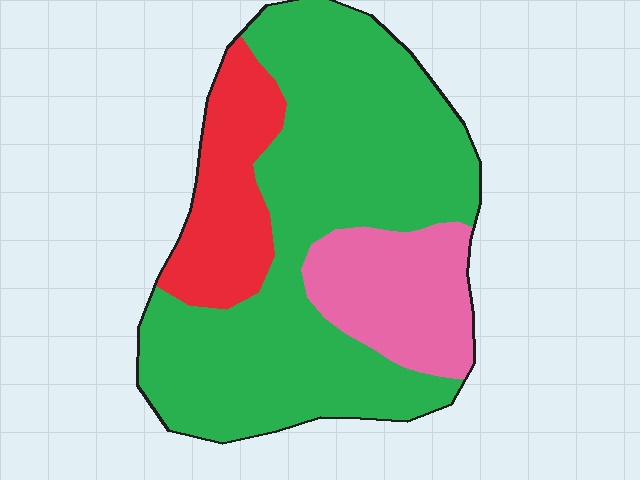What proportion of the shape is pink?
Pink covers around 20% of the shape.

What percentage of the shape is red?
Red takes up about one sixth (1/6) of the shape.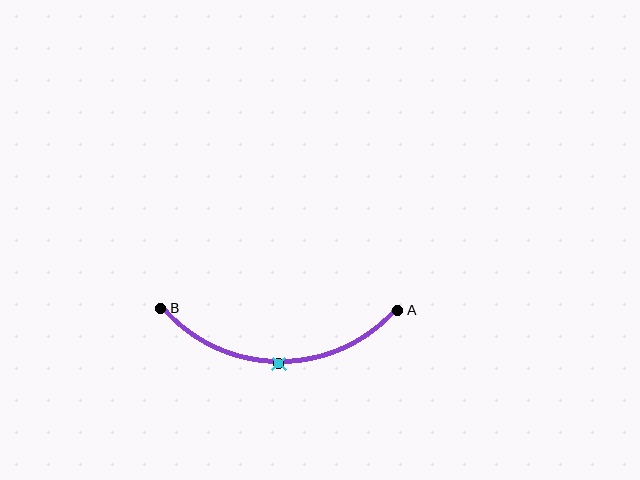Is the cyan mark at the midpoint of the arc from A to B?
Yes. The cyan mark lies on the arc at equal arc-length from both A and B — it is the arc midpoint.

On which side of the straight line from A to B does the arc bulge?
The arc bulges below the straight line connecting A and B.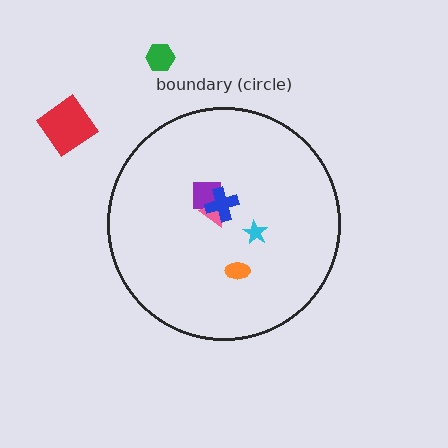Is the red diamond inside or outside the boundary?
Outside.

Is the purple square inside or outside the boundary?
Inside.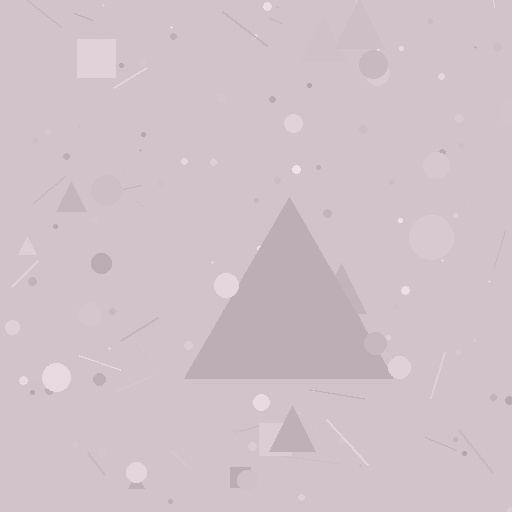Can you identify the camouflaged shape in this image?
The camouflaged shape is a triangle.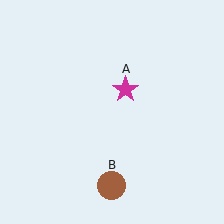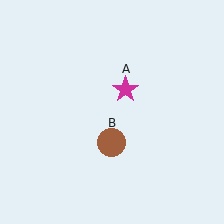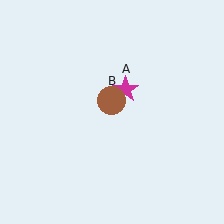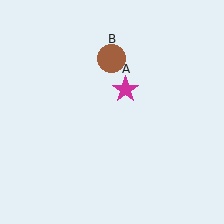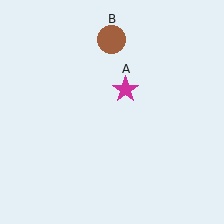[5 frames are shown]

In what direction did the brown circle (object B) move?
The brown circle (object B) moved up.